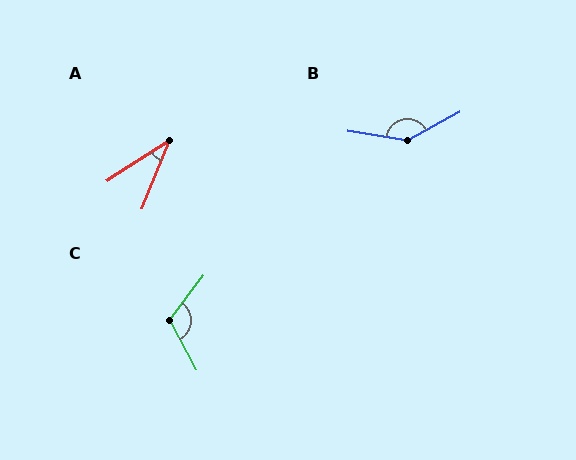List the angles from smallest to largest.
A (35°), C (115°), B (142°).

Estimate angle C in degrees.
Approximately 115 degrees.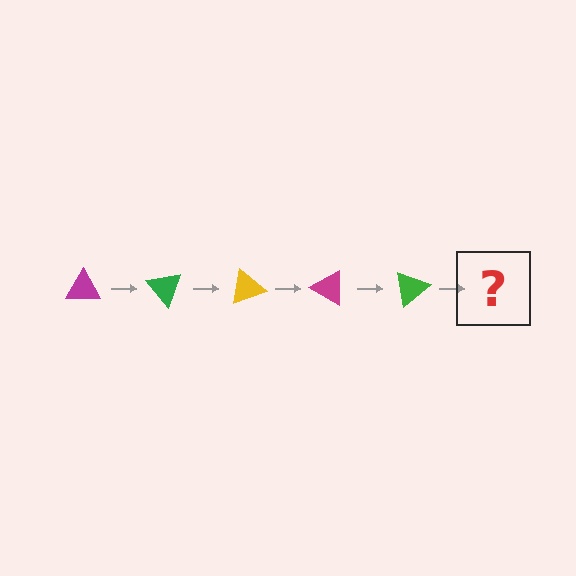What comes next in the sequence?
The next element should be a yellow triangle, rotated 250 degrees from the start.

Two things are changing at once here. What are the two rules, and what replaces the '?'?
The two rules are that it rotates 50 degrees each step and the color cycles through magenta, green, and yellow. The '?' should be a yellow triangle, rotated 250 degrees from the start.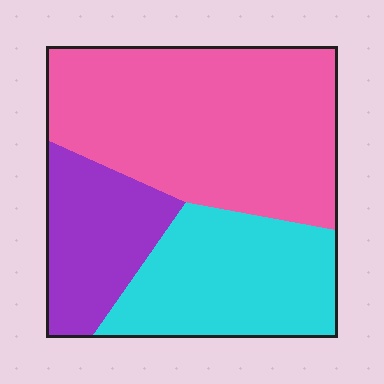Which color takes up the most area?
Pink, at roughly 50%.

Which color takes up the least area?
Purple, at roughly 20%.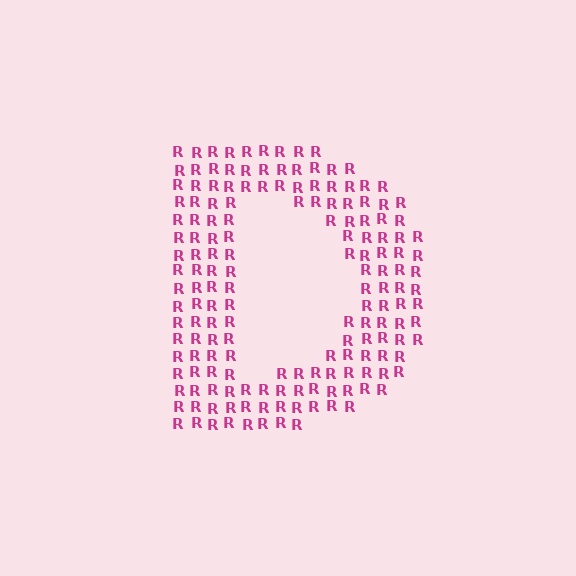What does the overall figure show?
The overall figure shows the letter D.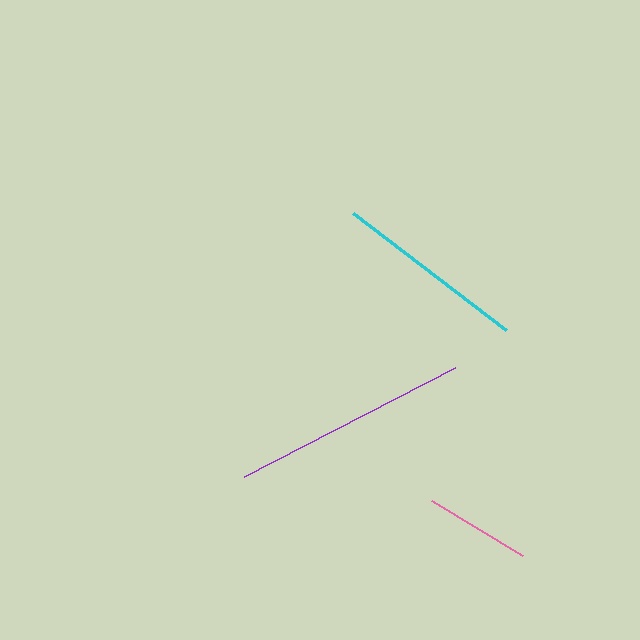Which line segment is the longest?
The purple line is the longest at approximately 238 pixels.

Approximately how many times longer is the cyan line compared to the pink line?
The cyan line is approximately 1.8 times the length of the pink line.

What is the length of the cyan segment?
The cyan segment is approximately 193 pixels long.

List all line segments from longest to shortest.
From longest to shortest: purple, cyan, pink.